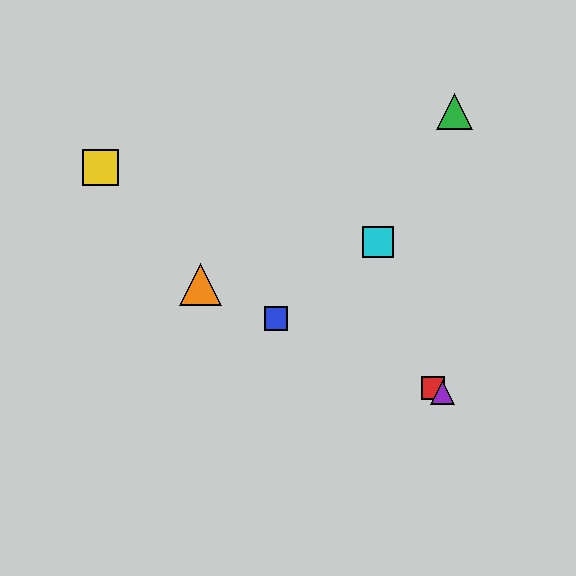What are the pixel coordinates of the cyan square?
The cyan square is at (378, 242).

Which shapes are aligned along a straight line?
The red square, the blue square, the purple triangle, the orange triangle are aligned along a straight line.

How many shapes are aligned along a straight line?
4 shapes (the red square, the blue square, the purple triangle, the orange triangle) are aligned along a straight line.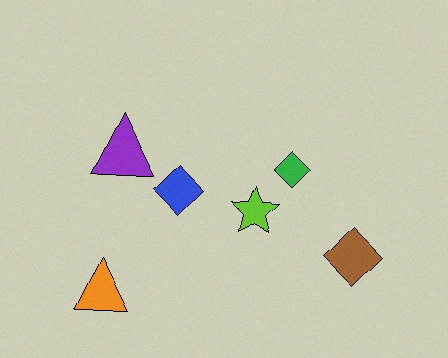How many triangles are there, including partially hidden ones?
There are 2 triangles.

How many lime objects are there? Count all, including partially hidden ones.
There is 1 lime object.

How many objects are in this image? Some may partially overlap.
There are 6 objects.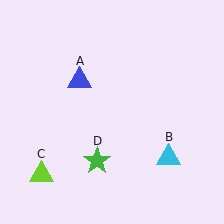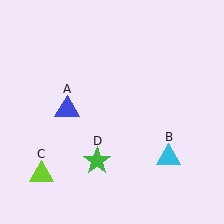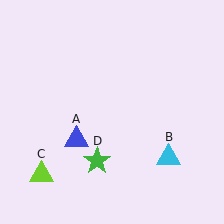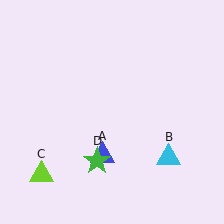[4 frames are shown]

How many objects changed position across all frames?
1 object changed position: blue triangle (object A).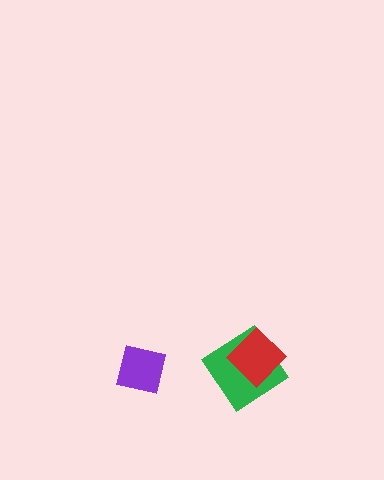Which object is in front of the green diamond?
The red diamond is in front of the green diamond.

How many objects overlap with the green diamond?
1 object overlaps with the green diamond.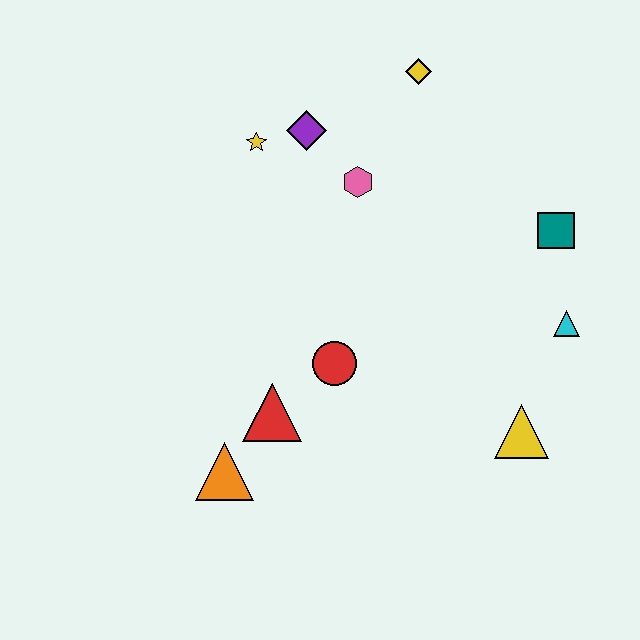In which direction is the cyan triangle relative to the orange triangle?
The cyan triangle is to the right of the orange triangle.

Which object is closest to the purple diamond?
The yellow star is closest to the purple diamond.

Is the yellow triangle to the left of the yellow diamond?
No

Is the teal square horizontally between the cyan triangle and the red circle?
Yes